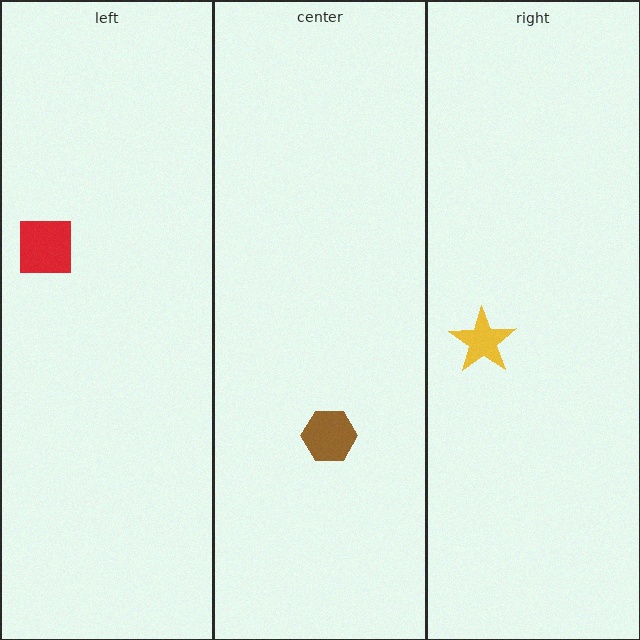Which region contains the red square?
The left region.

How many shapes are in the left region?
1.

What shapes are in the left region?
The red square.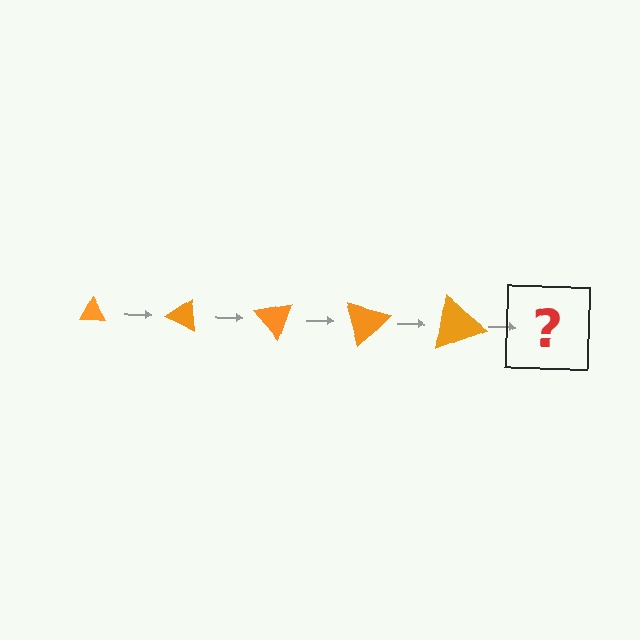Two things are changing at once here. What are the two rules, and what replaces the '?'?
The two rules are that the triangle grows larger each step and it rotates 25 degrees each step. The '?' should be a triangle, larger than the previous one and rotated 125 degrees from the start.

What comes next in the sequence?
The next element should be a triangle, larger than the previous one and rotated 125 degrees from the start.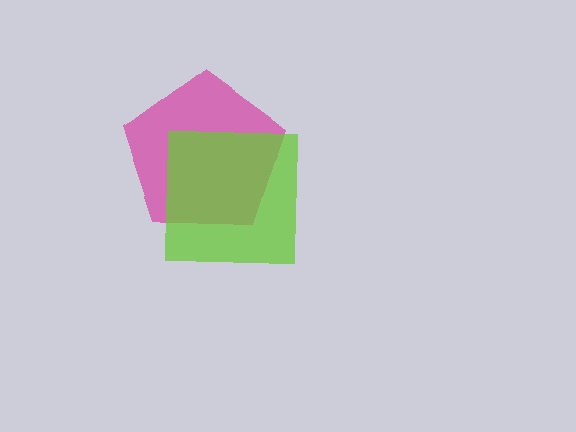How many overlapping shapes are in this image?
There are 2 overlapping shapes in the image.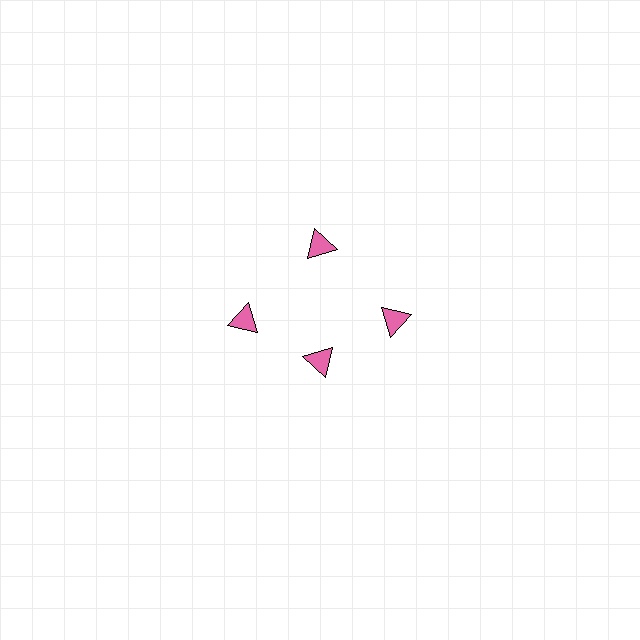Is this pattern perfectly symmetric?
No. The 4 pink triangles are arranged in a ring, but one element near the 6 o'clock position is pulled inward toward the center, breaking the 4-fold rotational symmetry.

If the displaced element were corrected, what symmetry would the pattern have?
It would have 4-fold rotational symmetry — the pattern would map onto itself every 90 degrees.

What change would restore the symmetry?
The symmetry would be restored by moving it outward, back onto the ring so that all 4 triangles sit at equal angles and equal distance from the center.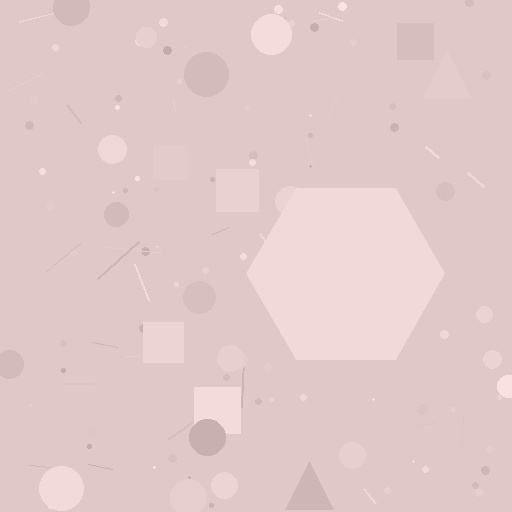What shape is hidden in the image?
A hexagon is hidden in the image.